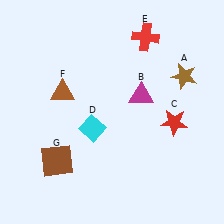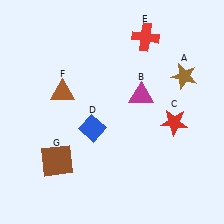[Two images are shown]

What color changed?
The diamond (D) changed from cyan in Image 1 to blue in Image 2.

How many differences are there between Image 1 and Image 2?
There is 1 difference between the two images.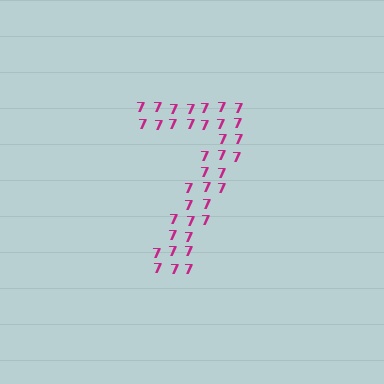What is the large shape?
The large shape is the digit 7.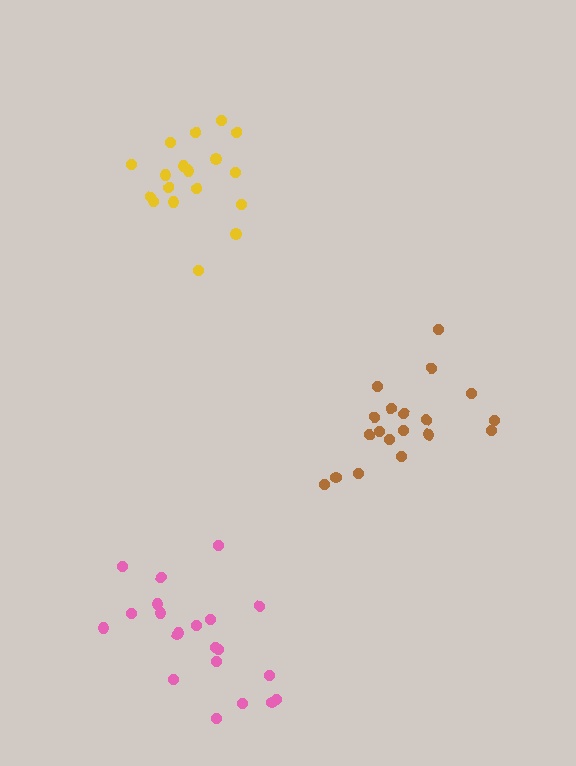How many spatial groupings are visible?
There are 3 spatial groupings.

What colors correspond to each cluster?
The clusters are colored: pink, brown, yellow.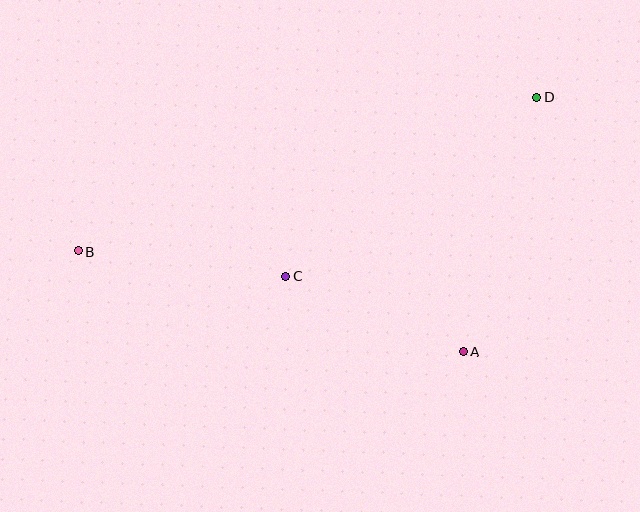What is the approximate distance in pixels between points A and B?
The distance between A and B is approximately 397 pixels.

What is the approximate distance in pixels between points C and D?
The distance between C and D is approximately 308 pixels.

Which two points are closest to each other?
Points A and C are closest to each other.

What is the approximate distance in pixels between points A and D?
The distance between A and D is approximately 265 pixels.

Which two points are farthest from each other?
Points B and D are farthest from each other.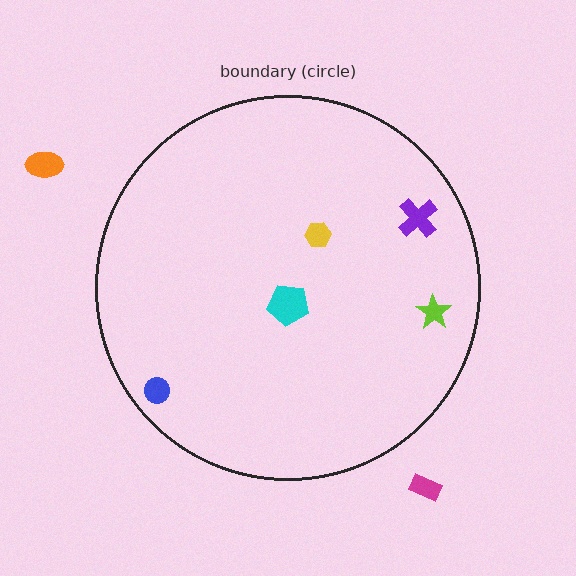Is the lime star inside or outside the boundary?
Inside.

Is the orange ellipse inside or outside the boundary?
Outside.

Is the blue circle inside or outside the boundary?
Inside.